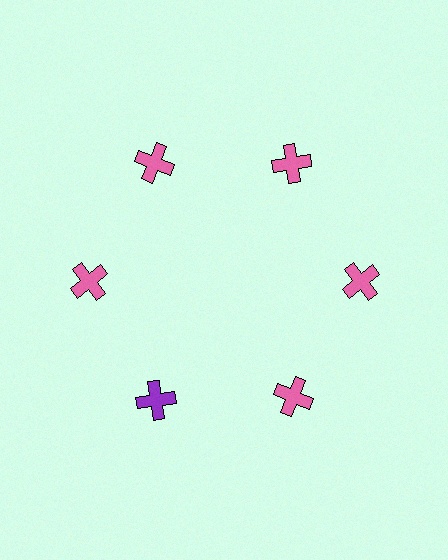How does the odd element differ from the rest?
It has a different color: purple instead of pink.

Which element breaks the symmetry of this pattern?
The purple cross at roughly the 7 o'clock position breaks the symmetry. All other shapes are pink crosses.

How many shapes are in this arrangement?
There are 6 shapes arranged in a ring pattern.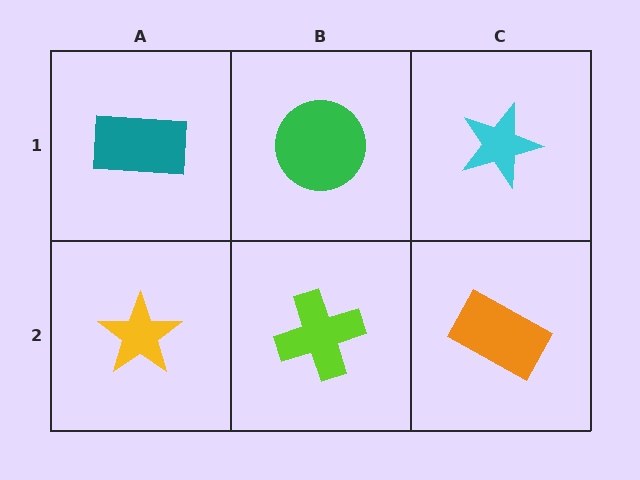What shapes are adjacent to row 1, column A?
A yellow star (row 2, column A), a green circle (row 1, column B).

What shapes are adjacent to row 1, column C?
An orange rectangle (row 2, column C), a green circle (row 1, column B).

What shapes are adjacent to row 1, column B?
A lime cross (row 2, column B), a teal rectangle (row 1, column A), a cyan star (row 1, column C).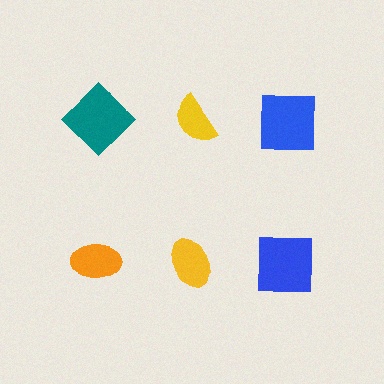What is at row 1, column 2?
A yellow semicircle.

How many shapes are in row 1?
3 shapes.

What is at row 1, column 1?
A teal diamond.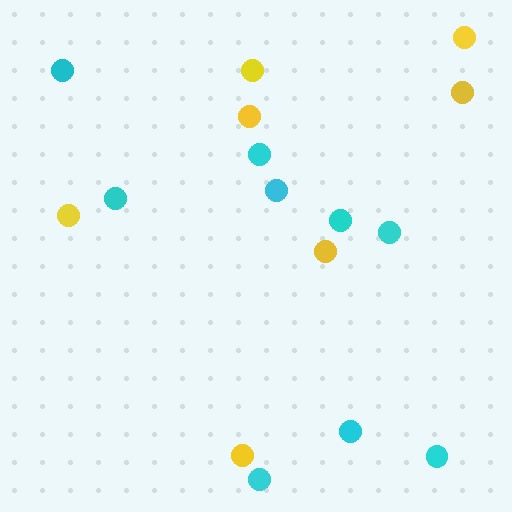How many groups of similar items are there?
There are 2 groups: one group of cyan circles (9) and one group of yellow circles (7).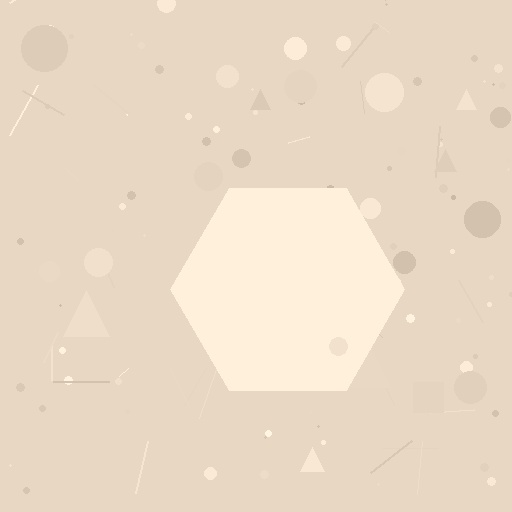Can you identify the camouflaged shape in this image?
The camouflaged shape is a hexagon.